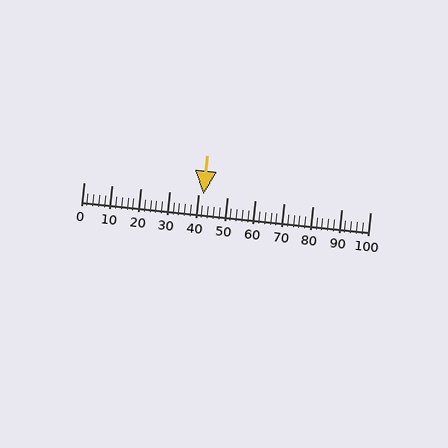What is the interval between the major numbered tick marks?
The major tick marks are spaced 10 units apart.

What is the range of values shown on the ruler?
The ruler shows values from 0 to 100.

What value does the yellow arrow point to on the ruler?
The yellow arrow points to approximately 42.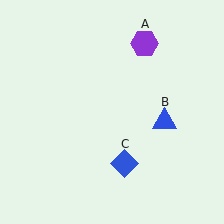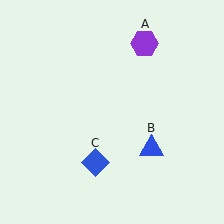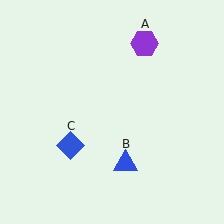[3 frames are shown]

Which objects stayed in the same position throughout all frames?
Purple hexagon (object A) remained stationary.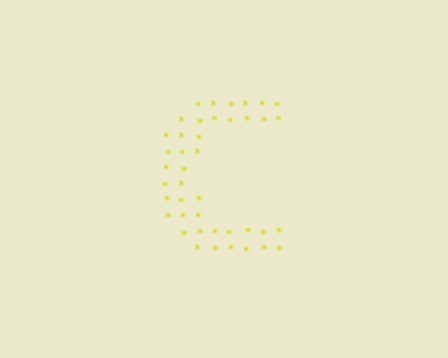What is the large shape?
The large shape is the letter C.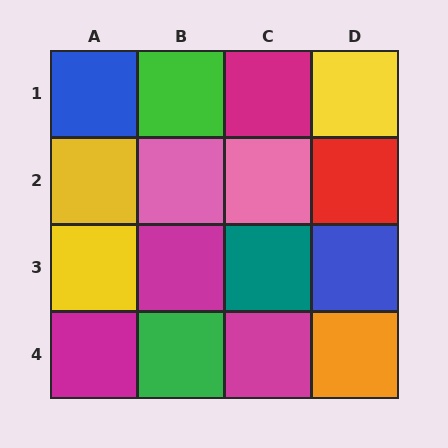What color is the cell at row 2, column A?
Yellow.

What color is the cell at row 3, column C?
Teal.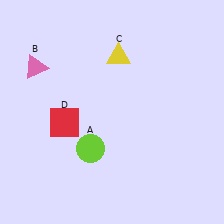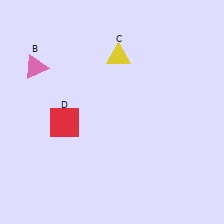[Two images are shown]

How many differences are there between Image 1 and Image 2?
There is 1 difference between the two images.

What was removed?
The lime circle (A) was removed in Image 2.